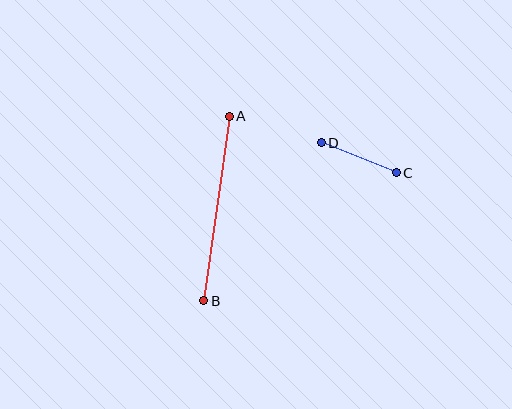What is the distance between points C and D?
The distance is approximately 80 pixels.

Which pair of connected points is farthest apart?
Points A and B are farthest apart.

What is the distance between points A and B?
The distance is approximately 186 pixels.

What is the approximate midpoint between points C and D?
The midpoint is at approximately (359, 158) pixels.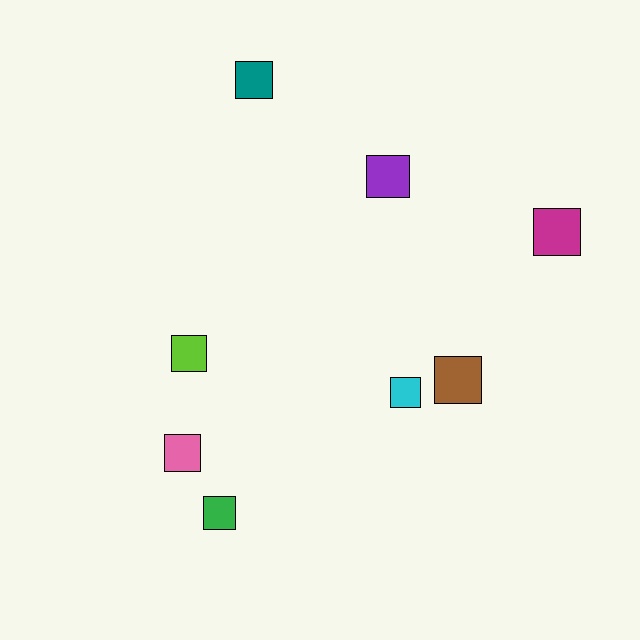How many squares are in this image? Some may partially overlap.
There are 8 squares.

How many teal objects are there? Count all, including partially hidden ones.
There is 1 teal object.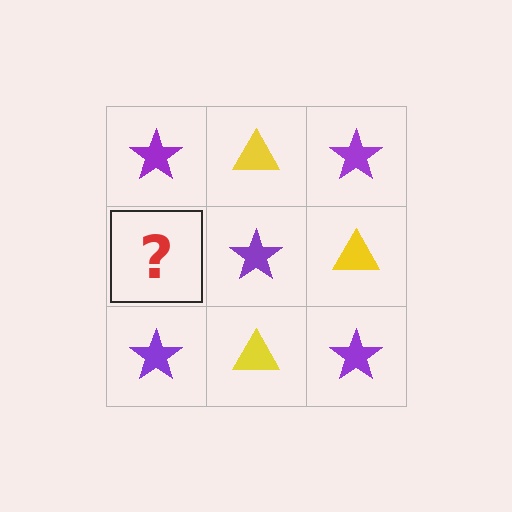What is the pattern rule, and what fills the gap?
The rule is that it alternates purple star and yellow triangle in a checkerboard pattern. The gap should be filled with a yellow triangle.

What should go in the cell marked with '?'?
The missing cell should contain a yellow triangle.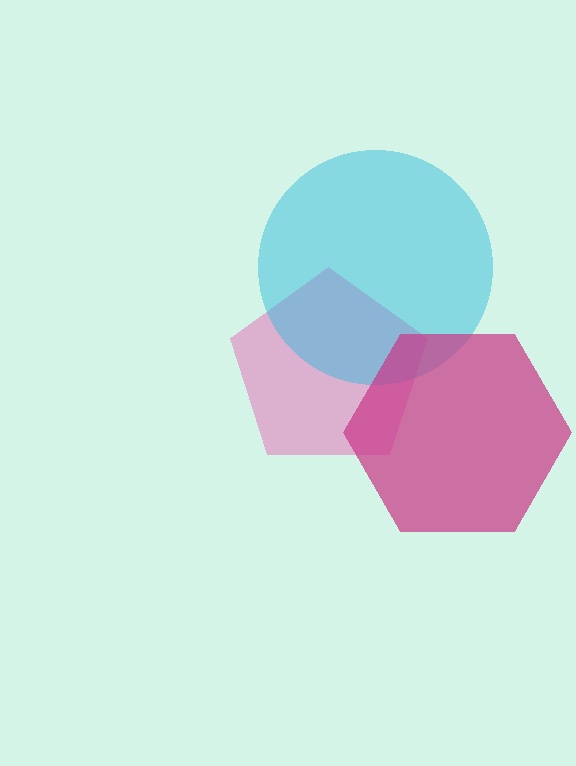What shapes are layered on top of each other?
The layered shapes are: a pink pentagon, a cyan circle, a magenta hexagon.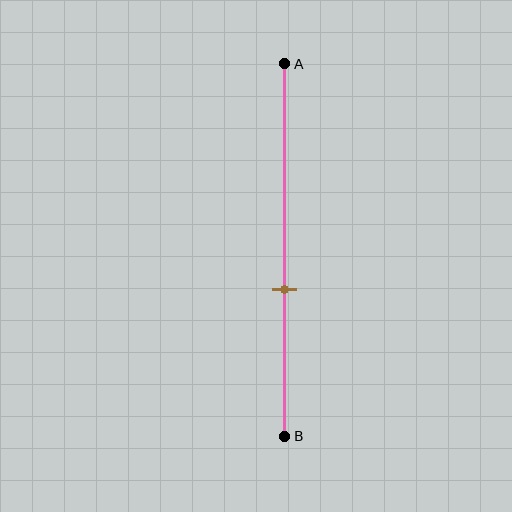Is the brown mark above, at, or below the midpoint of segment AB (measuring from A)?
The brown mark is below the midpoint of segment AB.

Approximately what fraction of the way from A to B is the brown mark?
The brown mark is approximately 60% of the way from A to B.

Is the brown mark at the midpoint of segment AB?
No, the mark is at about 60% from A, not at the 50% midpoint.